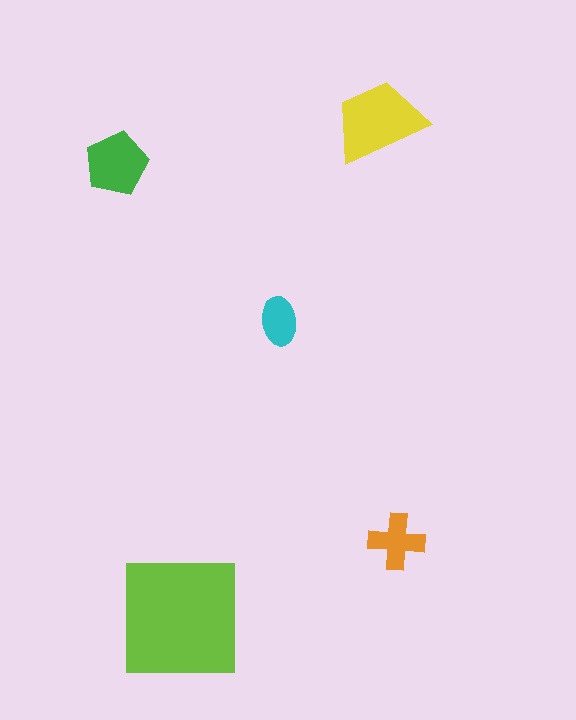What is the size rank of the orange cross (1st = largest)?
4th.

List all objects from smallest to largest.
The cyan ellipse, the orange cross, the green pentagon, the yellow trapezoid, the lime square.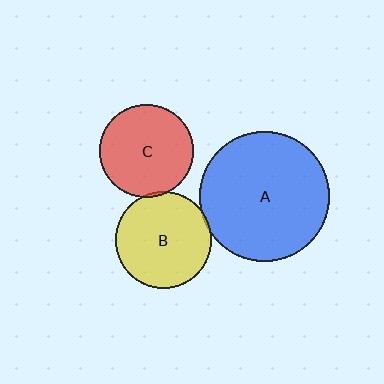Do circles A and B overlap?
Yes.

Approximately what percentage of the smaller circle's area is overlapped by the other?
Approximately 5%.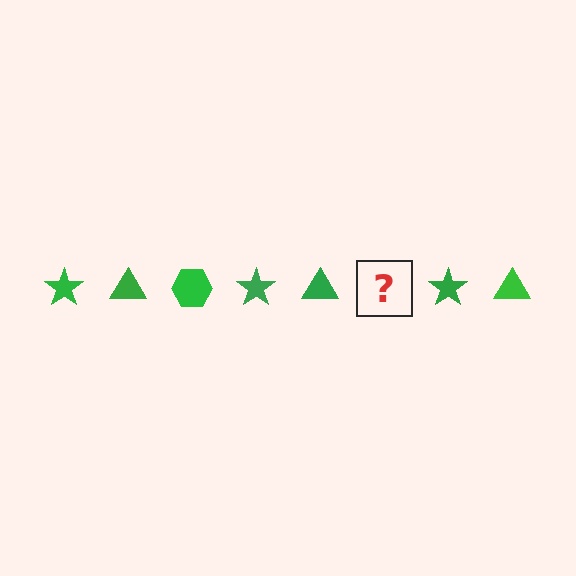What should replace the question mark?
The question mark should be replaced with a green hexagon.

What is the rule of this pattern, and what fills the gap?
The rule is that the pattern cycles through star, triangle, hexagon shapes in green. The gap should be filled with a green hexagon.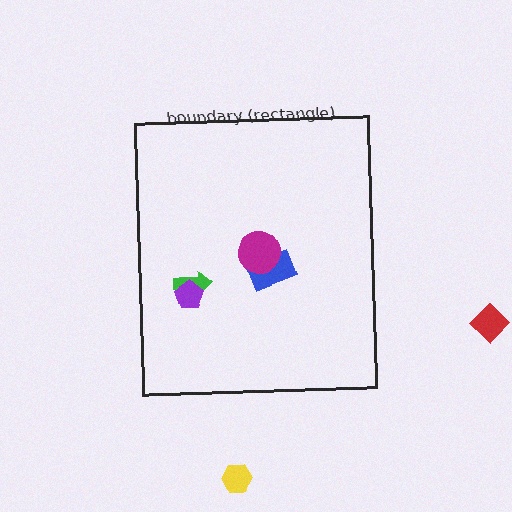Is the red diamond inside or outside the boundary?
Outside.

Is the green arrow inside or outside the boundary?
Inside.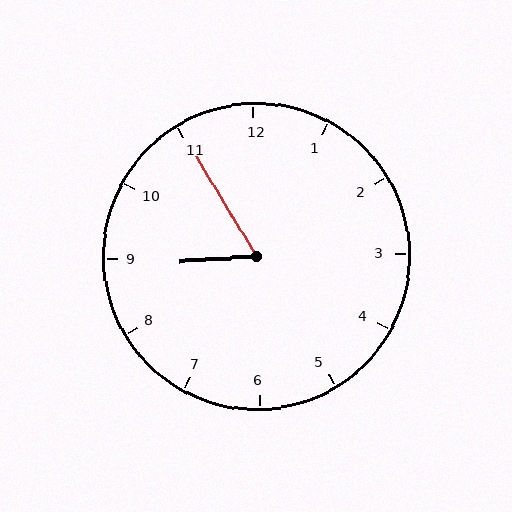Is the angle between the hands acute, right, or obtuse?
It is acute.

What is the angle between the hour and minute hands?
Approximately 62 degrees.